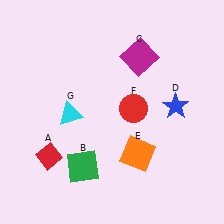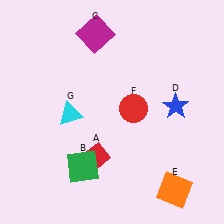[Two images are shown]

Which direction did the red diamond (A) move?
The red diamond (A) moved right.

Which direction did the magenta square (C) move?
The magenta square (C) moved left.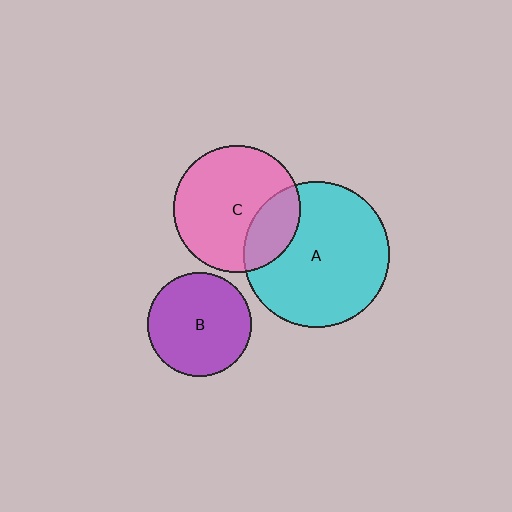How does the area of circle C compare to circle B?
Approximately 1.5 times.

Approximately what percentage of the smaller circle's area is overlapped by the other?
Approximately 25%.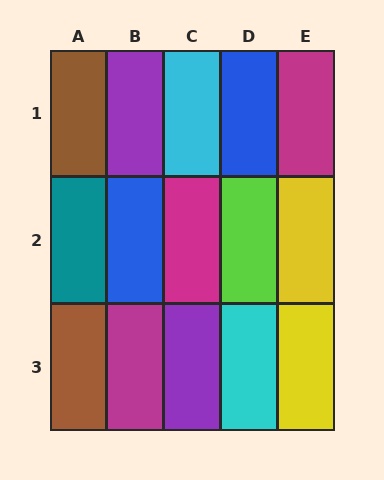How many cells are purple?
2 cells are purple.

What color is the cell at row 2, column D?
Lime.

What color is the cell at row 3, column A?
Brown.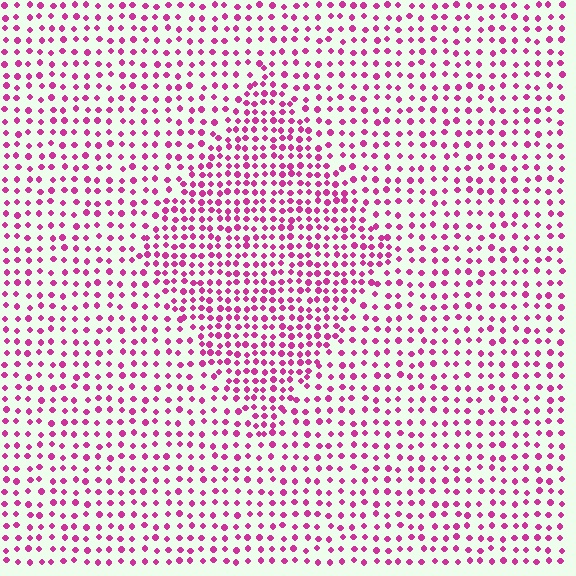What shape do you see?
I see a diamond.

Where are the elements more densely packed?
The elements are more densely packed inside the diamond boundary.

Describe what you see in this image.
The image contains small magenta elements arranged at two different densities. A diamond-shaped region is visible where the elements are more densely packed than the surrounding area.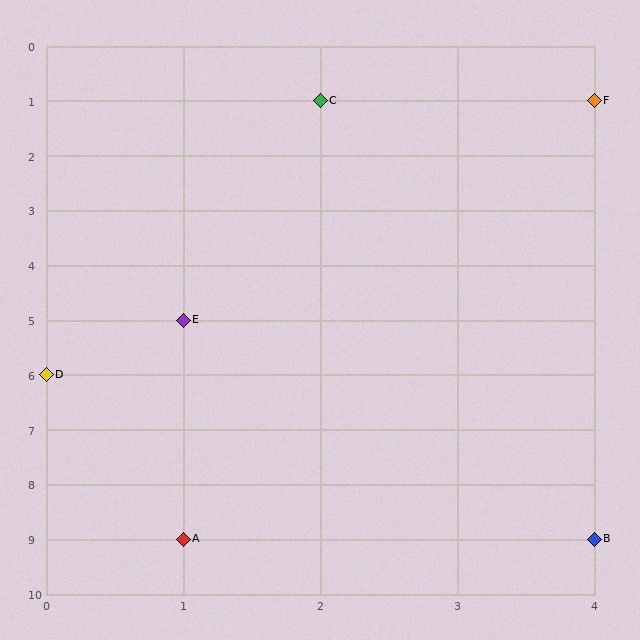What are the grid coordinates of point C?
Point C is at grid coordinates (2, 1).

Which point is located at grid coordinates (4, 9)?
Point B is at (4, 9).